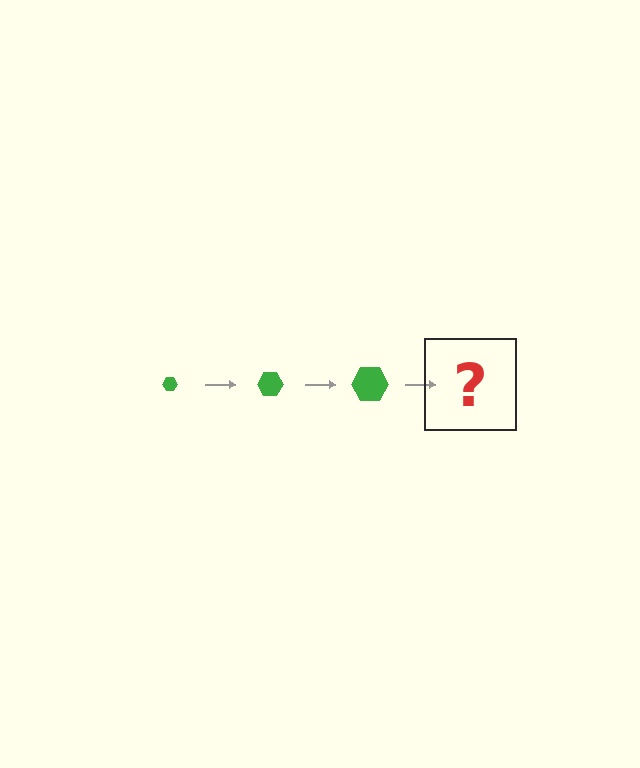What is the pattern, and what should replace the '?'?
The pattern is that the hexagon gets progressively larger each step. The '?' should be a green hexagon, larger than the previous one.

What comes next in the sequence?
The next element should be a green hexagon, larger than the previous one.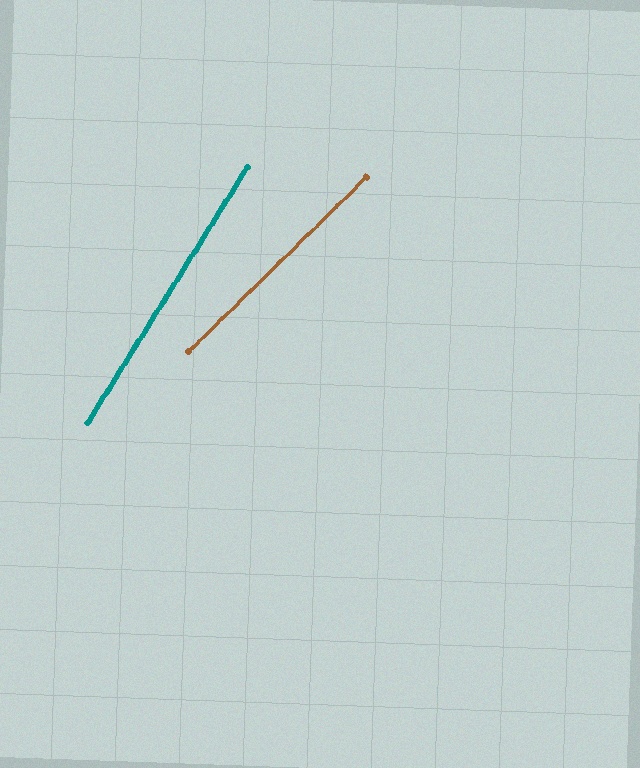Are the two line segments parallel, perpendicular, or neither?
Neither parallel nor perpendicular — they differ by about 14°.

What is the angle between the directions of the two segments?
Approximately 14 degrees.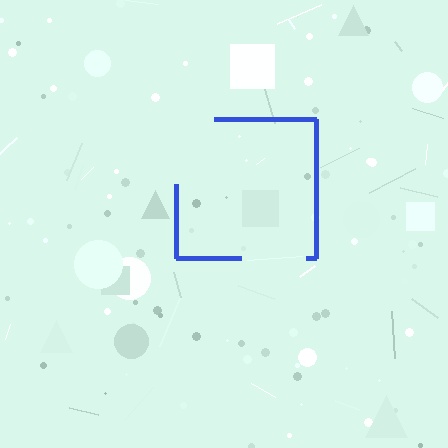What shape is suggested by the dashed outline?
The dashed outline suggests a square.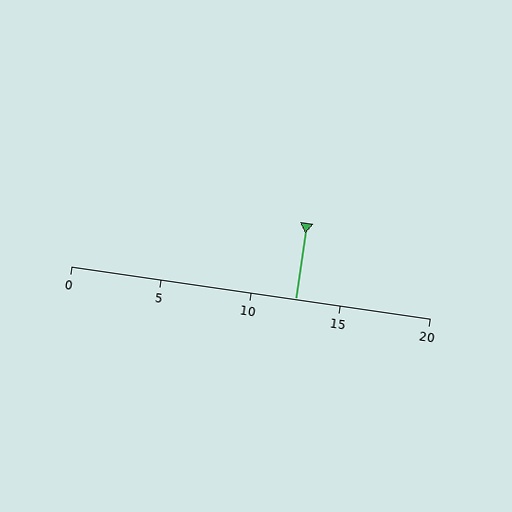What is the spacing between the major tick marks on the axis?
The major ticks are spaced 5 apart.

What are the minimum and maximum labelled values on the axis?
The axis runs from 0 to 20.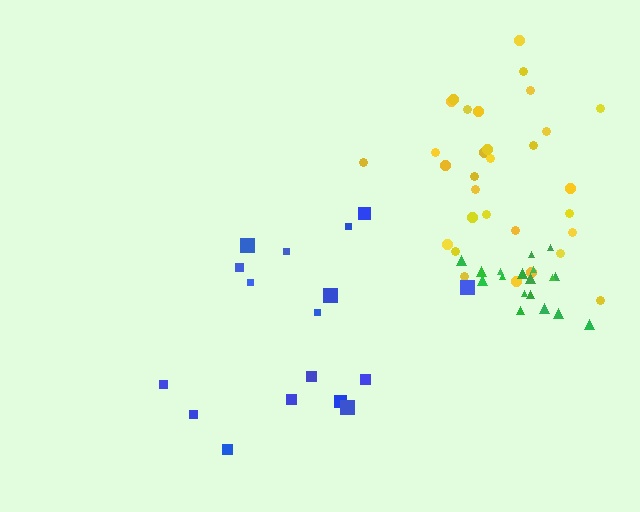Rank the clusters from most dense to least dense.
green, yellow, blue.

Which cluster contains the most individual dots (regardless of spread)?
Yellow (31).